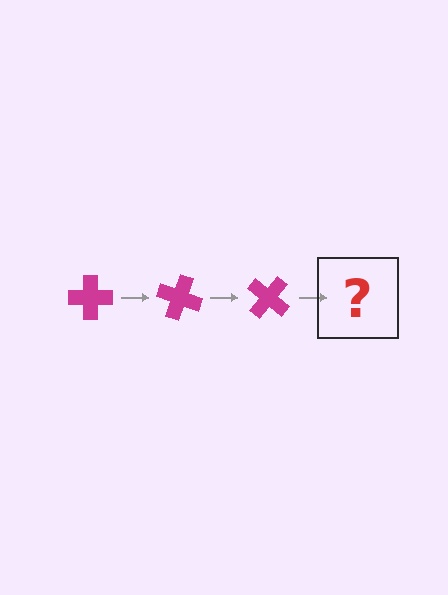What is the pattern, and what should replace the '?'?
The pattern is that the cross rotates 20 degrees each step. The '?' should be a magenta cross rotated 60 degrees.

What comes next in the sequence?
The next element should be a magenta cross rotated 60 degrees.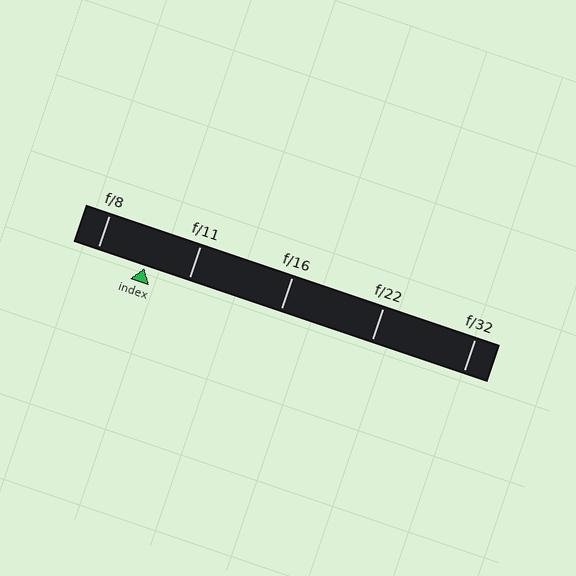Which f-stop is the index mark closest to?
The index mark is closest to f/11.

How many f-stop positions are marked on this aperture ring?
There are 5 f-stop positions marked.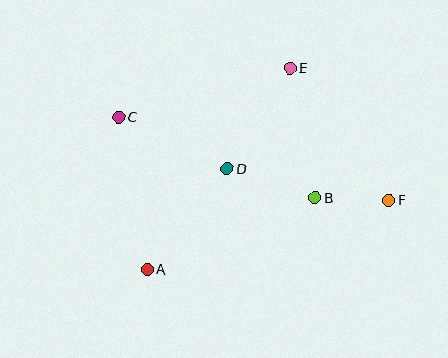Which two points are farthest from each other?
Points C and F are farthest from each other.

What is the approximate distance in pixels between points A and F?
The distance between A and F is approximately 251 pixels.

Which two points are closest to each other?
Points B and F are closest to each other.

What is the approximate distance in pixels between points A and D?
The distance between A and D is approximately 128 pixels.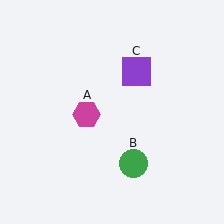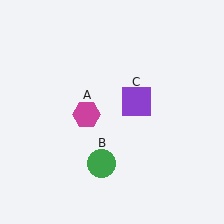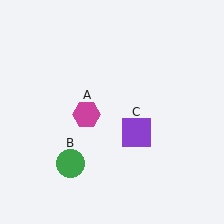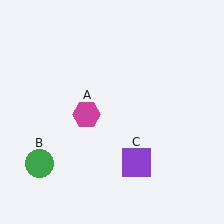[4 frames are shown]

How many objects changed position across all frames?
2 objects changed position: green circle (object B), purple square (object C).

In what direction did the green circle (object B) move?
The green circle (object B) moved left.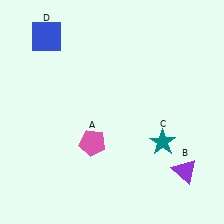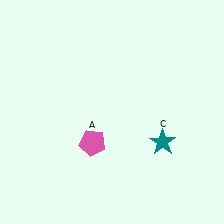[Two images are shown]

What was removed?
The purple triangle (B), the blue square (D) were removed in Image 2.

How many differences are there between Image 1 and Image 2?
There are 2 differences between the two images.